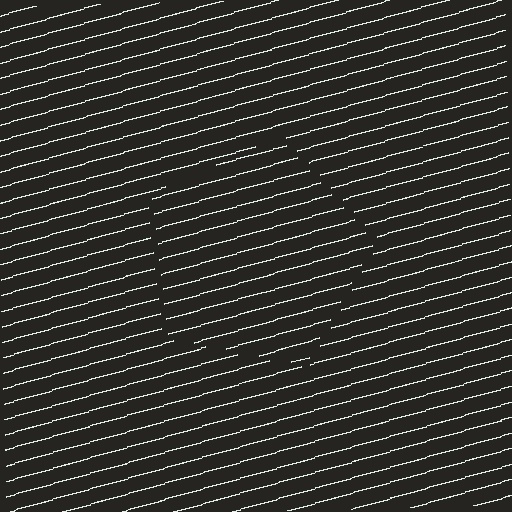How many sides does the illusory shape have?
5 sides — the line-ends trace a pentagon.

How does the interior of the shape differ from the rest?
The interior of the shape contains the same grating, shifted by half a period — the contour is defined by the phase discontinuity where line-ends from the inner and outer gratings abut.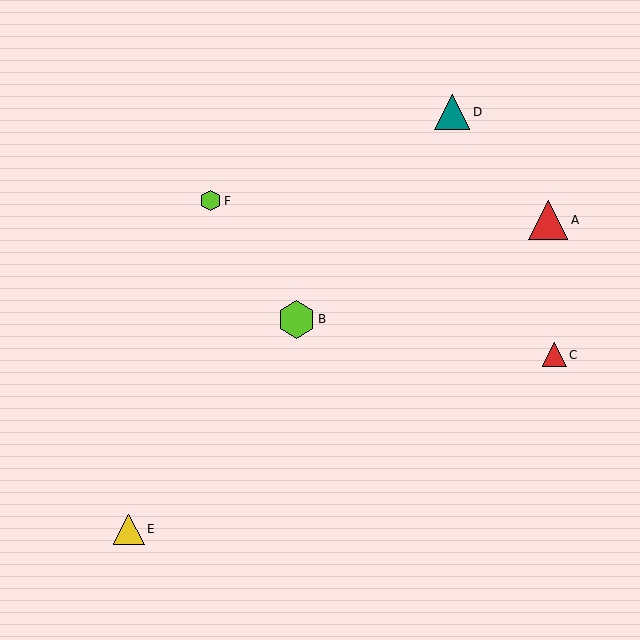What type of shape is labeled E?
Shape E is a yellow triangle.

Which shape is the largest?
The red triangle (labeled A) is the largest.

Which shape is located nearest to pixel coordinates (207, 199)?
The lime hexagon (labeled F) at (211, 201) is nearest to that location.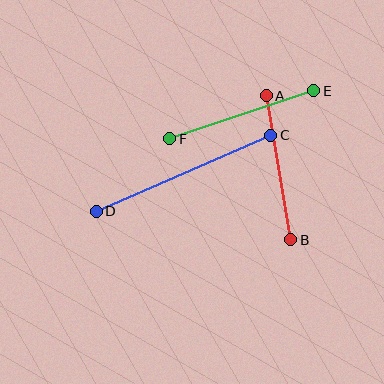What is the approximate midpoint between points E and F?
The midpoint is at approximately (242, 115) pixels.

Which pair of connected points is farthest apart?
Points C and D are farthest apart.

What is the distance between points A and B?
The distance is approximately 146 pixels.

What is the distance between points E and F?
The distance is approximately 152 pixels.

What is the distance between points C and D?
The distance is approximately 190 pixels.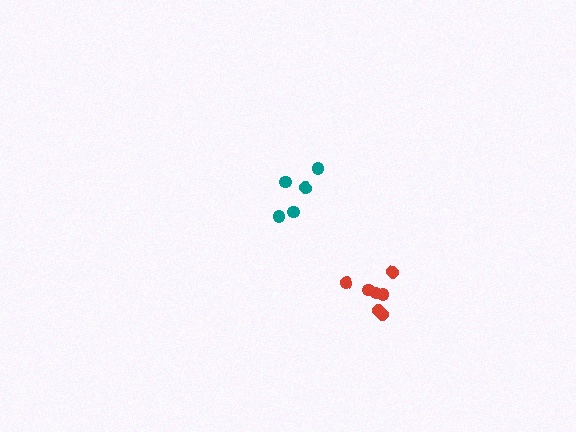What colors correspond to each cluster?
The clusters are colored: teal, red.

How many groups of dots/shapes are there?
There are 2 groups.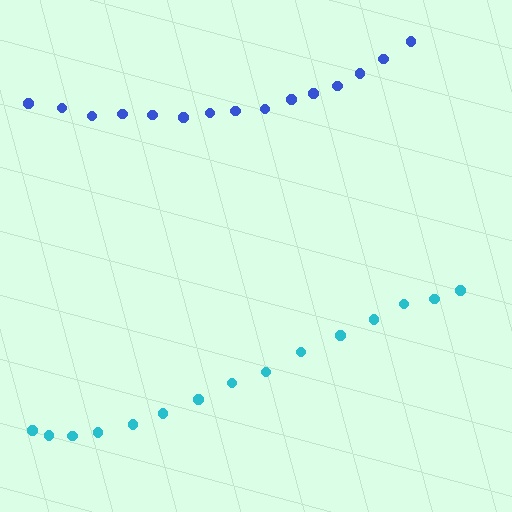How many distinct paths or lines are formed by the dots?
There are 2 distinct paths.